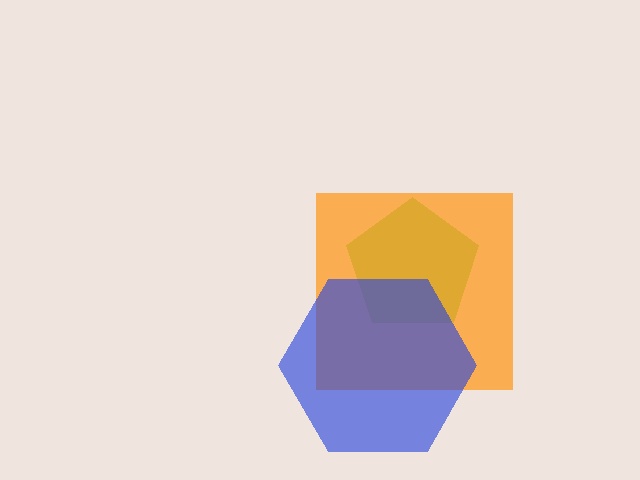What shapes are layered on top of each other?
The layered shapes are: a lime pentagon, an orange square, a blue hexagon.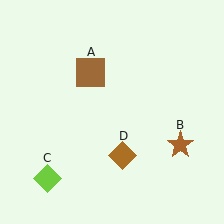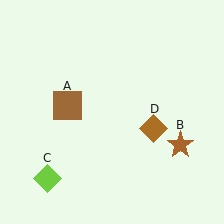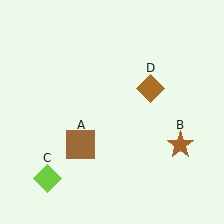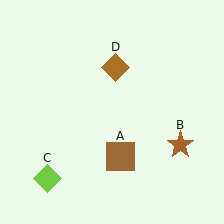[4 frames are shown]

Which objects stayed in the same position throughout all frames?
Brown star (object B) and lime diamond (object C) remained stationary.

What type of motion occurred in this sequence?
The brown square (object A), brown diamond (object D) rotated counterclockwise around the center of the scene.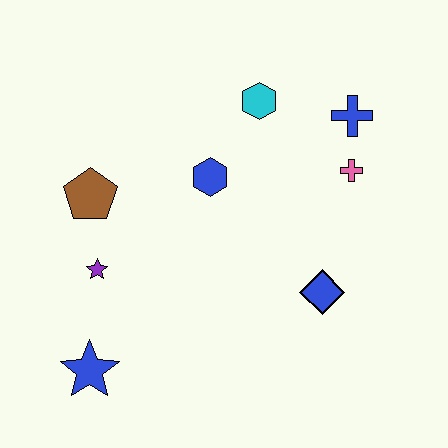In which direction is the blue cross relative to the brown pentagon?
The blue cross is to the right of the brown pentagon.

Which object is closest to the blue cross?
The pink cross is closest to the blue cross.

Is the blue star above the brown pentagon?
No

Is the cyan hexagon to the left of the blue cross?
Yes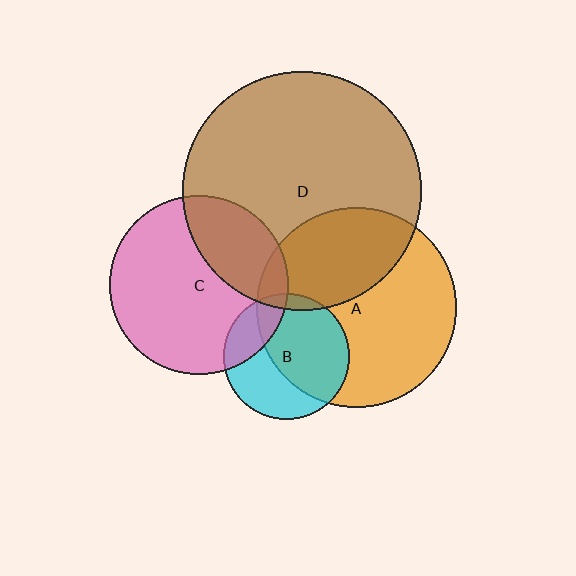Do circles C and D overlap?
Yes.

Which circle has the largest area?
Circle D (brown).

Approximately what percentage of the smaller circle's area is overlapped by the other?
Approximately 30%.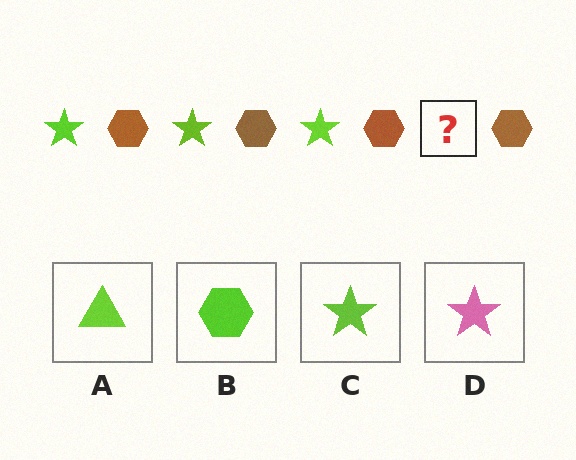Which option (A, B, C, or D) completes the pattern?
C.